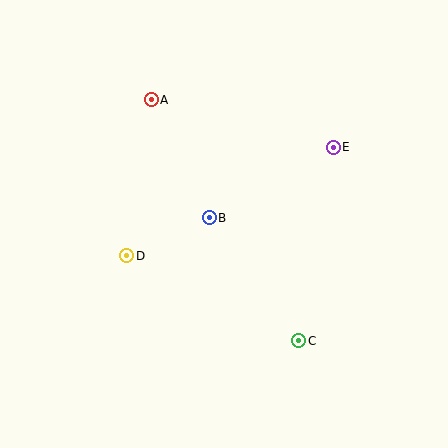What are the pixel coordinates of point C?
Point C is at (299, 341).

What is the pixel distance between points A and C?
The distance between A and C is 283 pixels.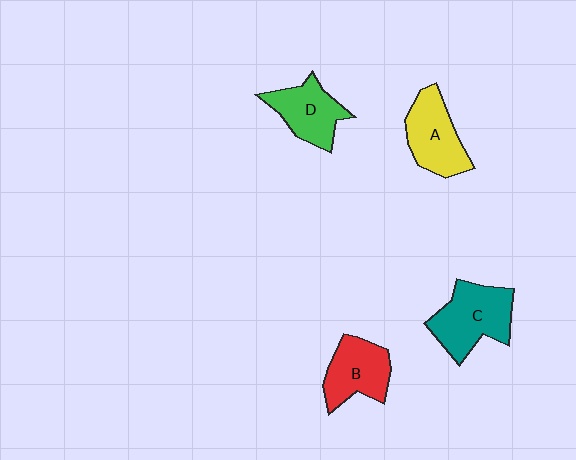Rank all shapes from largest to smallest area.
From largest to smallest: C (teal), A (yellow), B (red), D (green).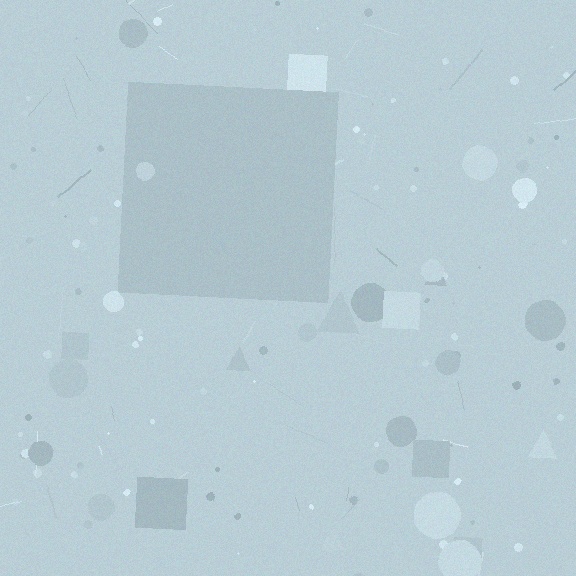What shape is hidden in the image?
A square is hidden in the image.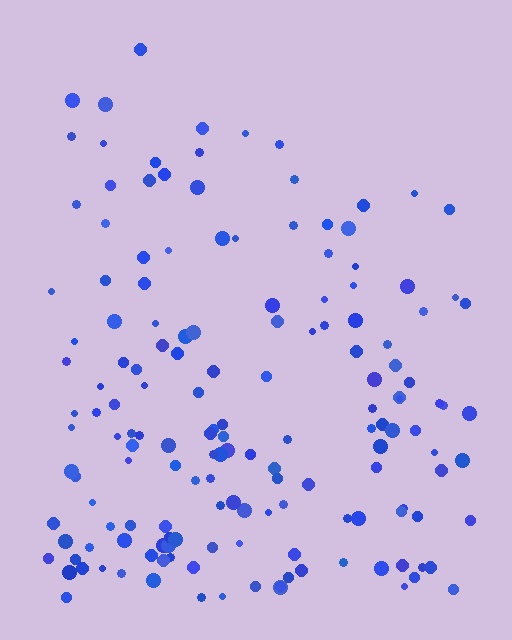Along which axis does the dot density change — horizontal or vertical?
Vertical.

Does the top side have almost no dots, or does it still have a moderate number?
Still a moderate number, just noticeably fewer than the bottom.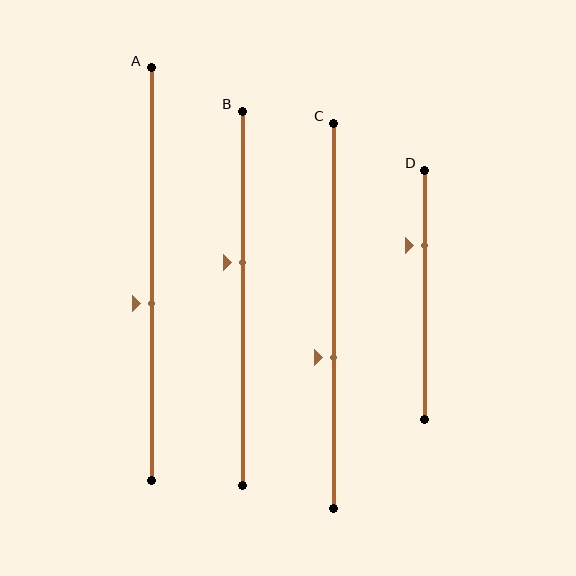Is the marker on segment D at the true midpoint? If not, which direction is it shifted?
No, the marker on segment D is shifted upward by about 20% of the segment length.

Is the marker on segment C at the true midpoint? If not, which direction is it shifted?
No, the marker on segment C is shifted downward by about 11% of the segment length.